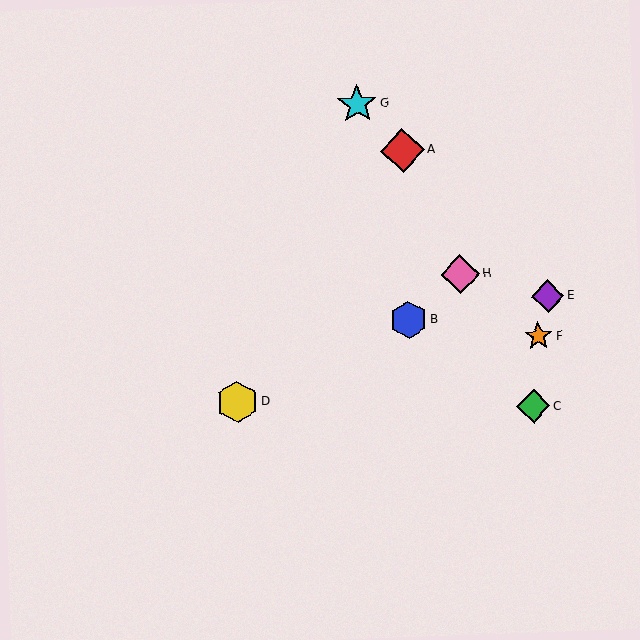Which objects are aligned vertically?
Objects A, B are aligned vertically.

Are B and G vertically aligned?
No, B is at x≈408 and G is at x≈357.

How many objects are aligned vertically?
2 objects (A, B) are aligned vertically.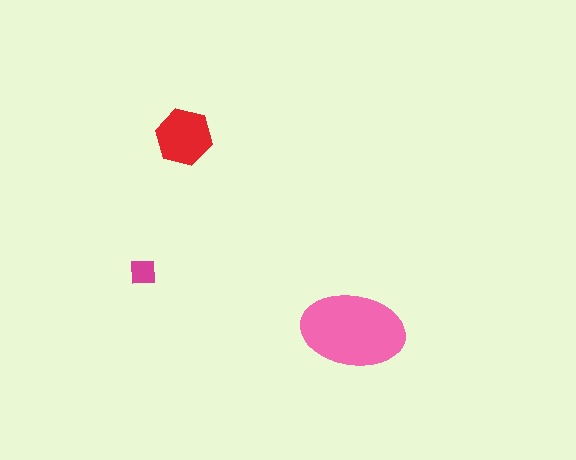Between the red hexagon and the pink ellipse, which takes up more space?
The pink ellipse.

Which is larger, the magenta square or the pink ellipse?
The pink ellipse.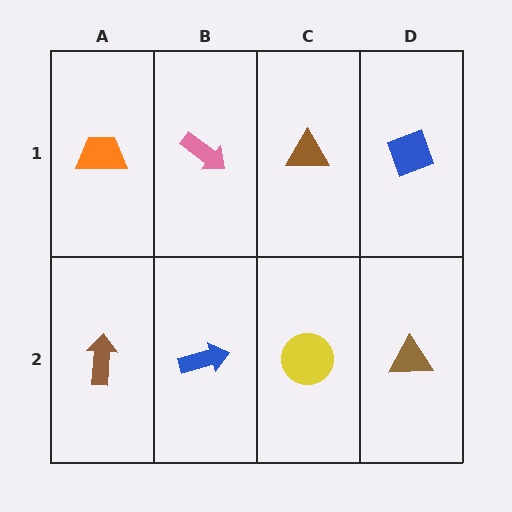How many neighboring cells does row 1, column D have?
2.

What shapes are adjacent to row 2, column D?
A blue diamond (row 1, column D), a yellow circle (row 2, column C).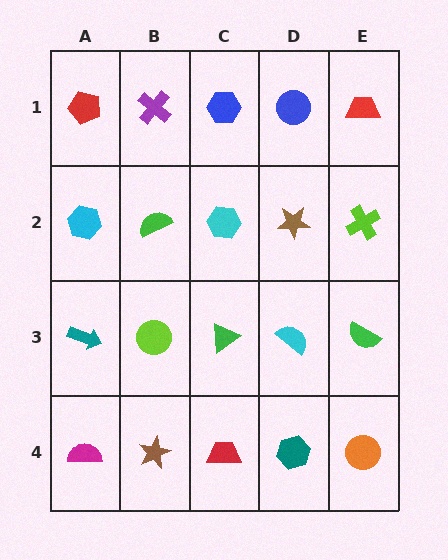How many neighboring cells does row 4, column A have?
2.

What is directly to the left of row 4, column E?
A teal hexagon.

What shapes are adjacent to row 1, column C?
A cyan hexagon (row 2, column C), a purple cross (row 1, column B), a blue circle (row 1, column D).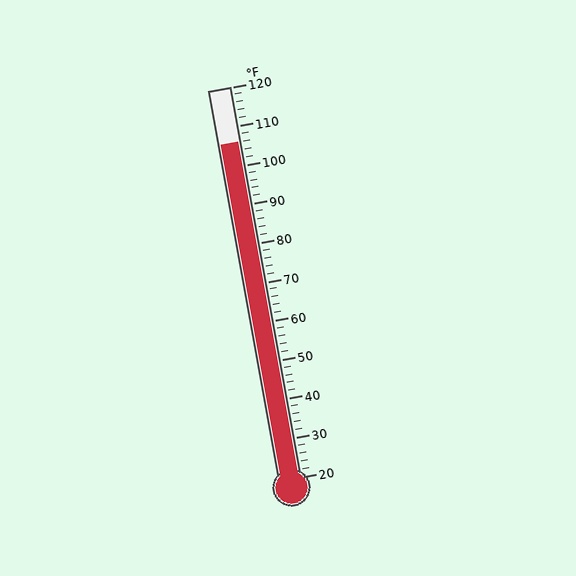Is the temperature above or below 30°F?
The temperature is above 30°F.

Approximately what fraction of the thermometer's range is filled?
The thermometer is filled to approximately 85% of its range.